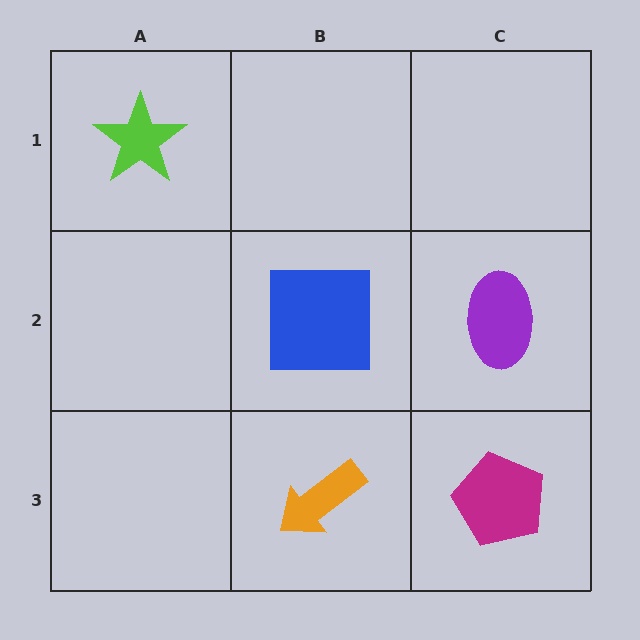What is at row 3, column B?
An orange arrow.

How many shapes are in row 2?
2 shapes.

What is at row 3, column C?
A magenta pentagon.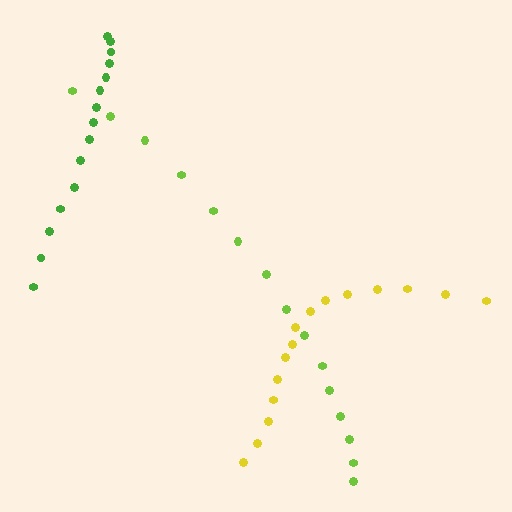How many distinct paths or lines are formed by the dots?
There are 3 distinct paths.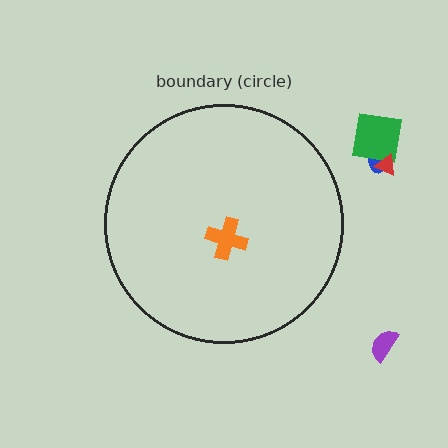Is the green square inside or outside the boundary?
Outside.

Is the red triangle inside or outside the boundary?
Outside.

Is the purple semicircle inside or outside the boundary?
Outside.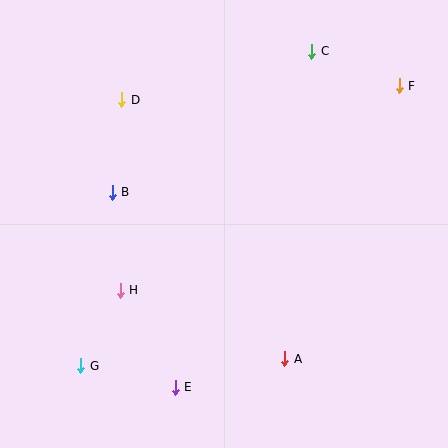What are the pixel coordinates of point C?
Point C is at (312, 51).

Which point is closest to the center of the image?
Point B at (112, 192) is closest to the center.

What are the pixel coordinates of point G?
Point G is at (81, 366).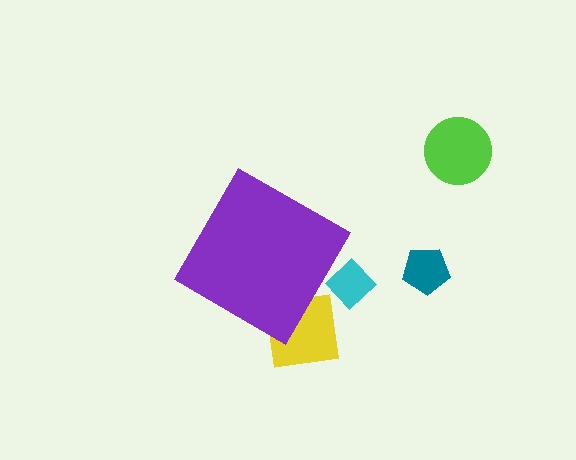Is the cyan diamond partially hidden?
Yes, the cyan diamond is partially hidden behind the purple diamond.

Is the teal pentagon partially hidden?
No, the teal pentagon is fully visible.